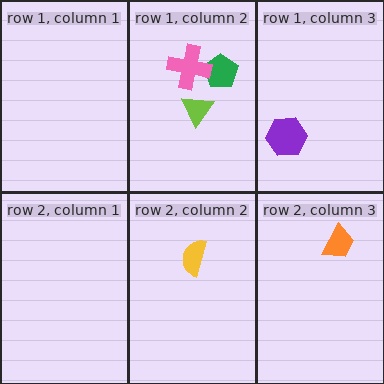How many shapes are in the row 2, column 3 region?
1.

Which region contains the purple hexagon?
The row 1, column 3 region.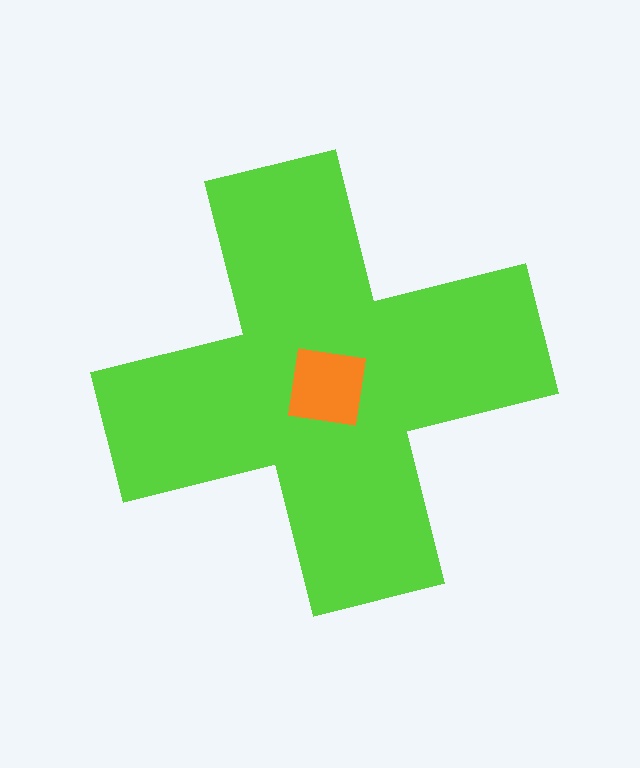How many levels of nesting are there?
2.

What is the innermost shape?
The orange square.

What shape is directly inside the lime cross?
The orange square.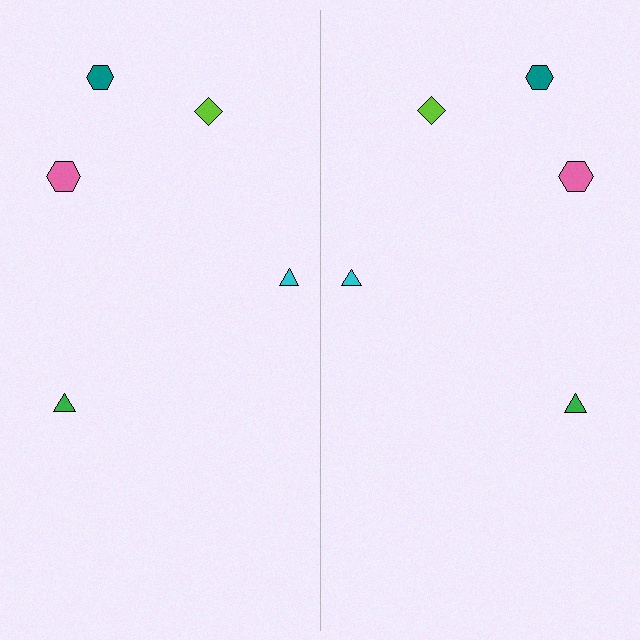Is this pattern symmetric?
Yes, this pattern has bilateral (reflection) symmetry.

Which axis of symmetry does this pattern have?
The pattern has a vertical axis of symmetry running through the center of the image.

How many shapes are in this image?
There are 10 shapes in this image.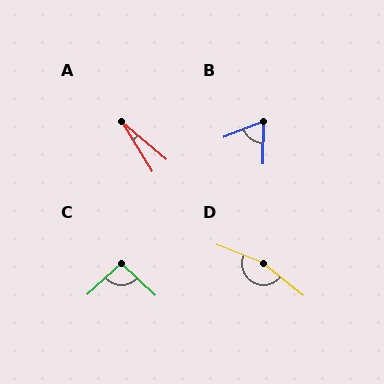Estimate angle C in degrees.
Approximately 94 degrees.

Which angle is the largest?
D, at approximately 163 degrees.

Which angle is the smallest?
A, at approximately 18 degrees.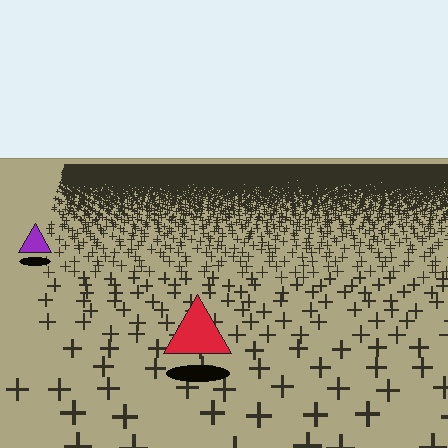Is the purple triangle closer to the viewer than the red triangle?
No. The red triangle is closer — you can tell from the texture gradient: the ground texture is coarser near it.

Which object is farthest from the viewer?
The purple triangle is farthest from the viewer. It appears smaller and the ground texture around it is denser.